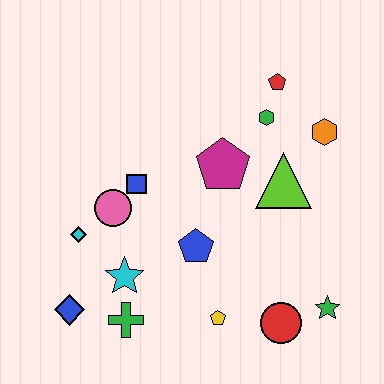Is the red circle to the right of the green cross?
Yes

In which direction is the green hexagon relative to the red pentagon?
The green hexagon is below the red pentagon.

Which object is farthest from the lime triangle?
The blue diamond is farthest from the lime triangle.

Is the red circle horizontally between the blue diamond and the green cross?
No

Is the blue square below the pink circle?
No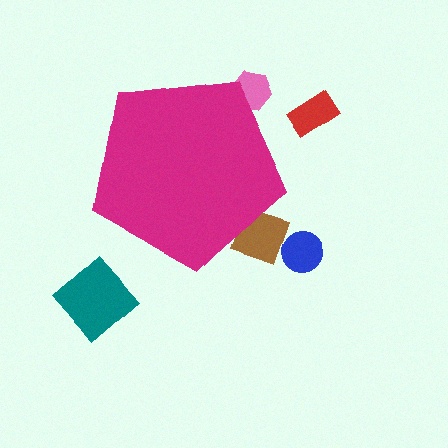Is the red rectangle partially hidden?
No, the red rectangle is fully visible.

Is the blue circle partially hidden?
No, the blue circle is fully visible.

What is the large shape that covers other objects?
A magenta pentagon.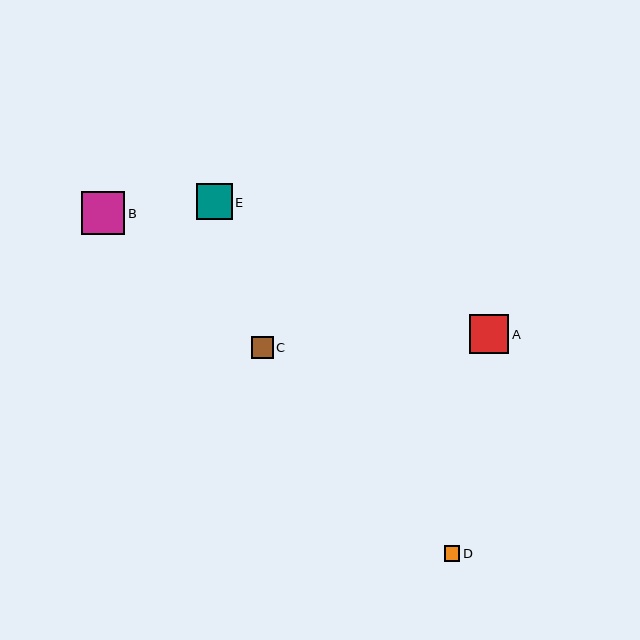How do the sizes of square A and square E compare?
Square A and square E are approximately the same size.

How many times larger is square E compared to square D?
Square E is approximately 2.3 times the size of square D.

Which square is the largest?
Square B is the largest with a size of approximately 44 pixels.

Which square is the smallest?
Square D is the smallest with a size of approximately 16 pixels.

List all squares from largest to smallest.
From largest to smallest: B, A, E, C, D.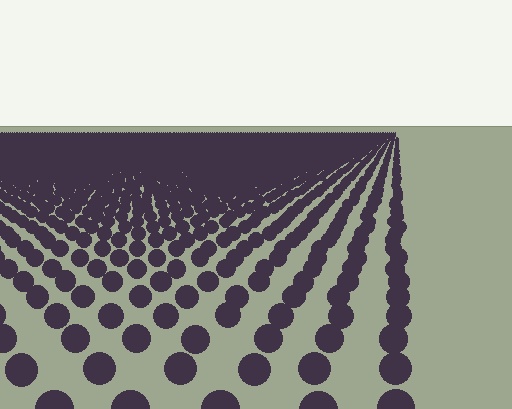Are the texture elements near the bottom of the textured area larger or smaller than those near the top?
Larger. Near the bottom, elements are closer to the viewer and appear at a bigger on-screen size.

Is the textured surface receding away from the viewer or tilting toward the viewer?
The surface is receding away from the viewer. Texture elements get smaller and denser toward the top.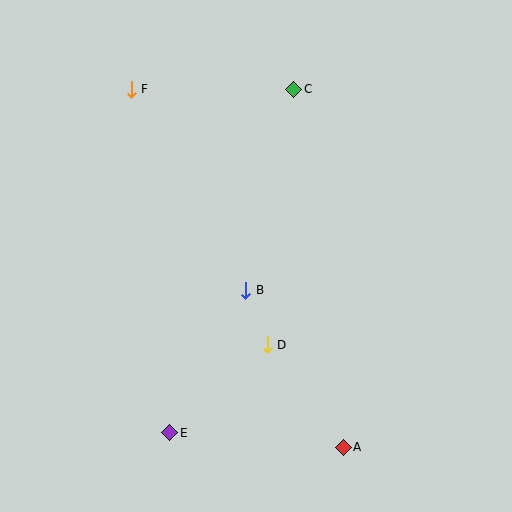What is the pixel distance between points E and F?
The distance between E and F is 346 pixels.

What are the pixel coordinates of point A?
Point A is at (343, 447).